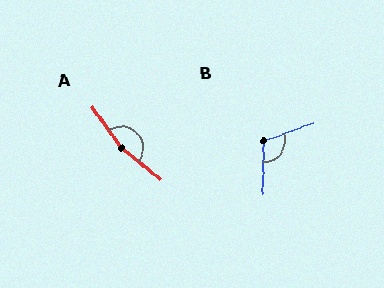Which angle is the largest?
A, at approximately 164 degrees.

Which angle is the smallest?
B, at approximately 110 degrees.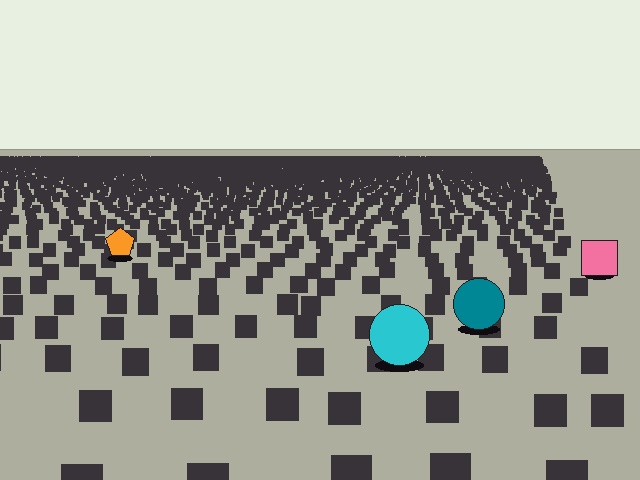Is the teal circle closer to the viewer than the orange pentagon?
Yes. The teal circle is closer — you can tell from the texture gradient: the ground texture is coarser near it.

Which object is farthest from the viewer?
The orange pentagon is farthest from the viewer. It appears smaller and the ground texture around it is denser.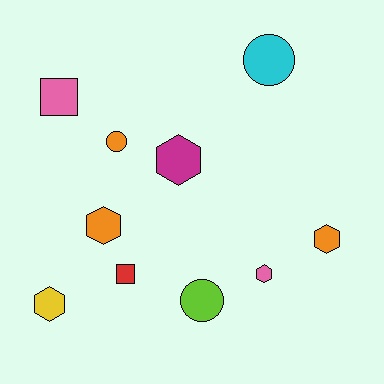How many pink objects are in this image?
There are 2 pink objects.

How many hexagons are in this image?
There are 5 hexagons.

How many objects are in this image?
There are 10 objects.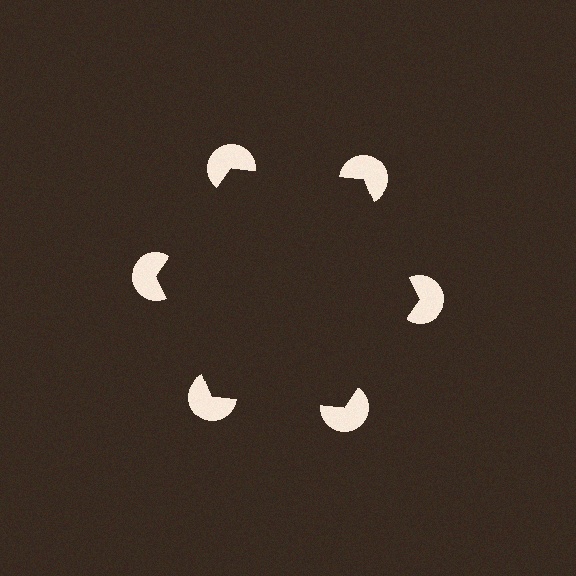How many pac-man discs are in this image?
There are 6 — one at each vertex of the illusory hexagon.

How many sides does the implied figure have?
6 sides.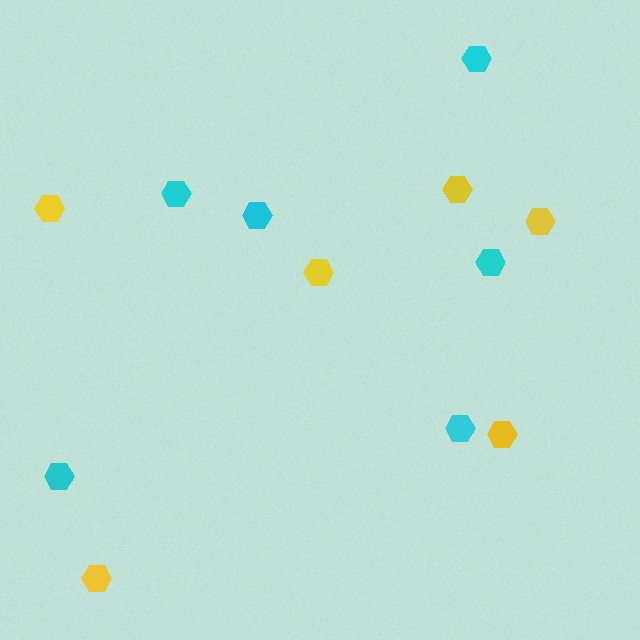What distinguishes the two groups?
There are 2 groups: one group of yellow hexagons (6) and one group of cyan hexagons (6).